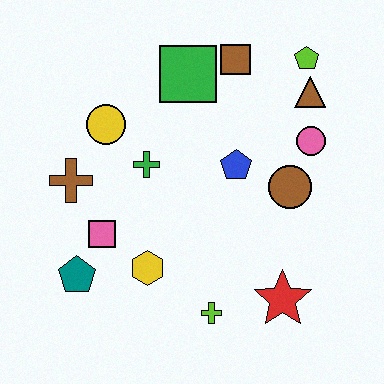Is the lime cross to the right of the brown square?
No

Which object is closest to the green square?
The brown square is closest to the green square.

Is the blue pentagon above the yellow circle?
No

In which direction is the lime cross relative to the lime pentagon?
The lime cross is below the lime pentagon.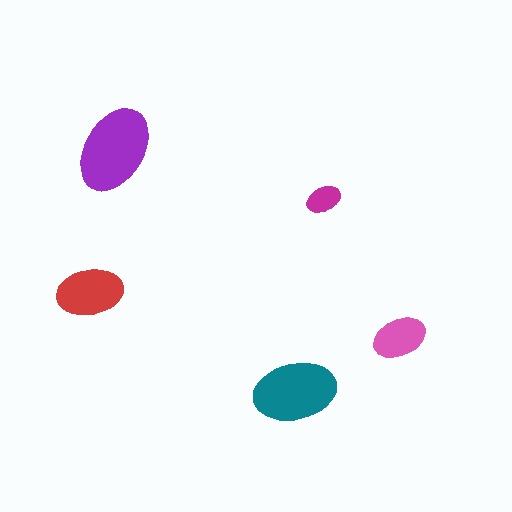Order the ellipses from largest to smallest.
the purple one, the teal one, the red one, the pink one, the magenta one.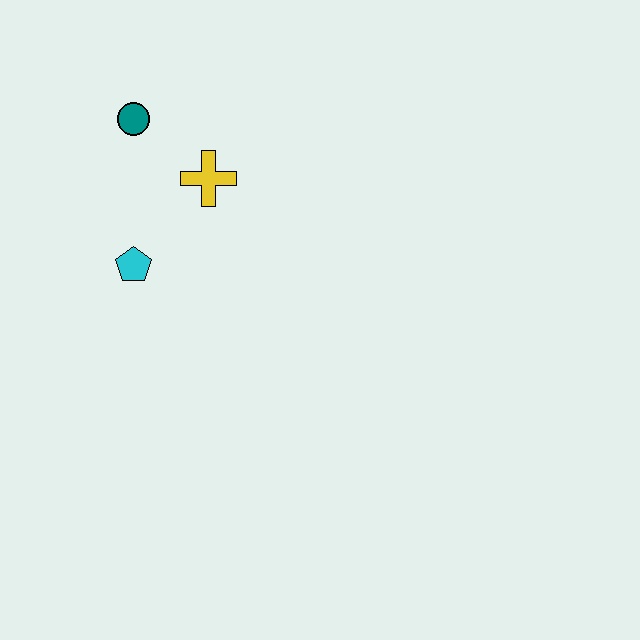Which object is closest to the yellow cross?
The teal circle is closest to the yellow cross.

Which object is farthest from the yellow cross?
The cyan pentagon is farthest from the yellow cross.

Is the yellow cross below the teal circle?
Yes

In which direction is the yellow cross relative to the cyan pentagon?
The yellow cross is above the cyan pentagon.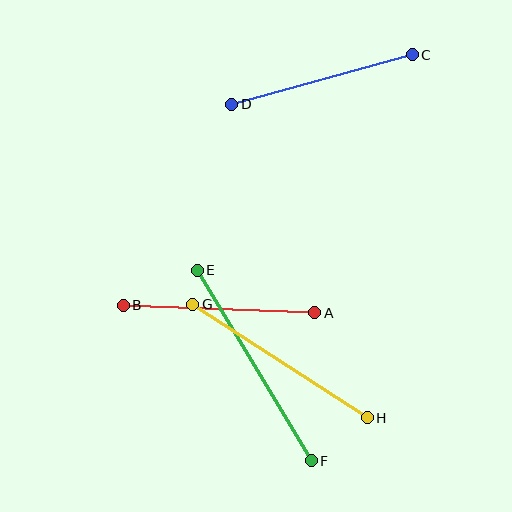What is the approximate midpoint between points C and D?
The midpoint is at approximately (322, 80) pixels.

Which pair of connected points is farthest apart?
Points E and F are farthest apart.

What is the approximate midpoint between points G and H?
The midpoint is at approximately (280, 361) pixels.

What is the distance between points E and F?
The distance is approximately 222 pixels.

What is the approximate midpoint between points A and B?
The midpoint is at approximately (219, 309) pixels.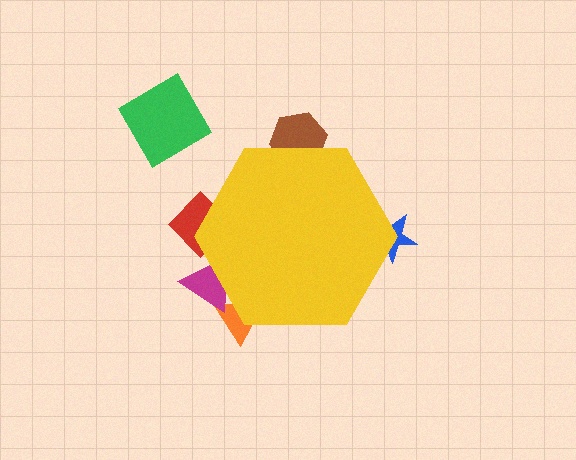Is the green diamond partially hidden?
No, the green diamond is fully visible.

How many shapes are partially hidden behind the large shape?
5 shapes are partially hidden.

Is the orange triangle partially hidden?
Yes, the orange triangle is partially hidden behind the yellow hexagon.